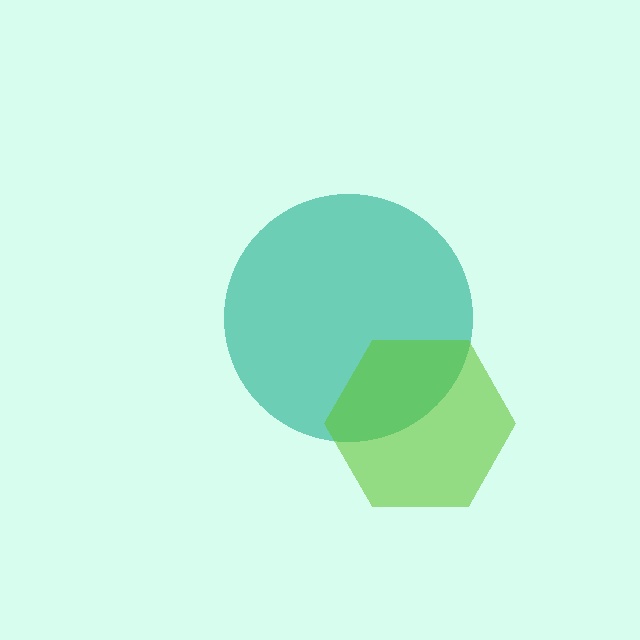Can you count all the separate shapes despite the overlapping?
Yes, there are 2 separate shapes.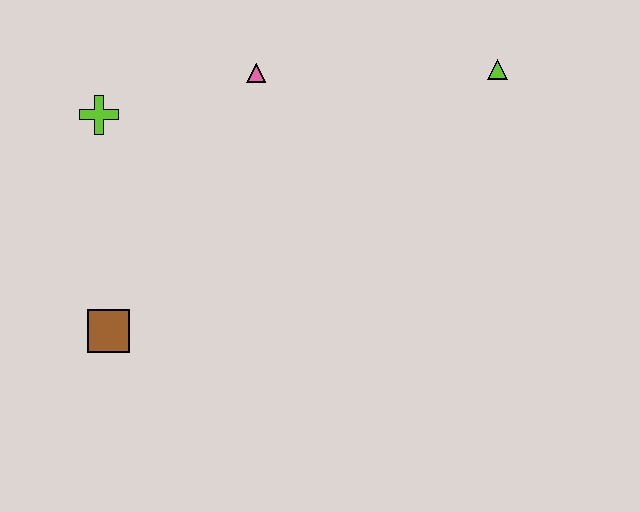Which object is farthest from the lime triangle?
The brown square is farthest from the lime triangle.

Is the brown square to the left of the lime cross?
No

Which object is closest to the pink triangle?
The lime cross is closest to the pink triangle.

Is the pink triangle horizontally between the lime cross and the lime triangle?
Yes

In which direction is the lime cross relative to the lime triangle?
The lime cross is to the left of the lime triangle.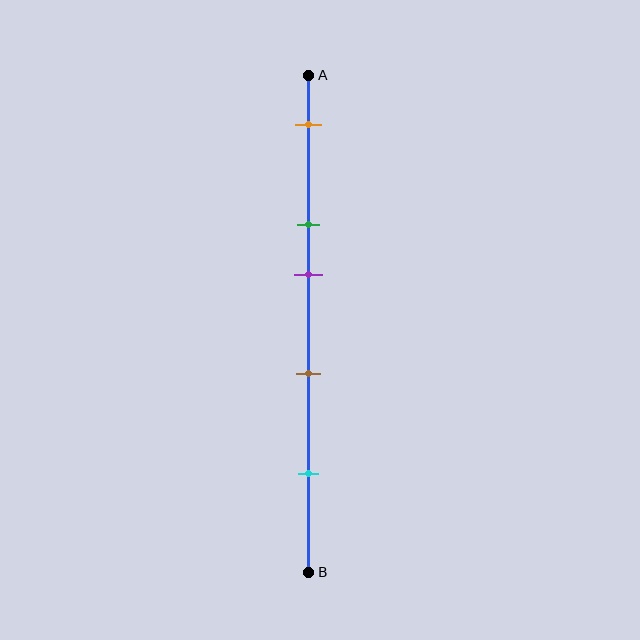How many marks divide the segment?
There are 5 marks dividing the segment.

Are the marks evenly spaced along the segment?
No, the marks are not evenly spaced.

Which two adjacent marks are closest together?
The green and purple marks are the closest adjacent pair.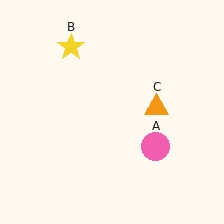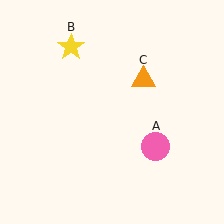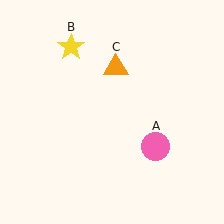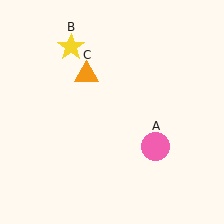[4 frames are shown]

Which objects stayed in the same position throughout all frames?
Pink circle (object A) and yellow star (object B) remained stationary.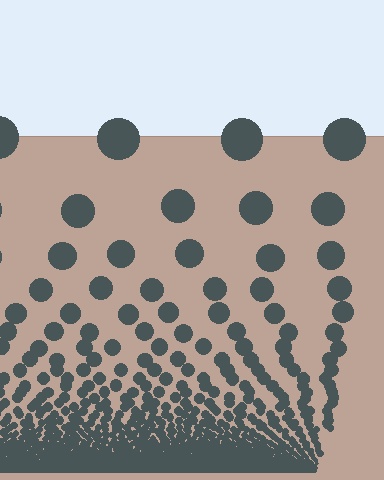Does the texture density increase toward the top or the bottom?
Density increases toward the bottom.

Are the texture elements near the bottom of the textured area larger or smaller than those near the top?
Smaller. The gradient is inverted — elements near the bottom are smaller and denser.